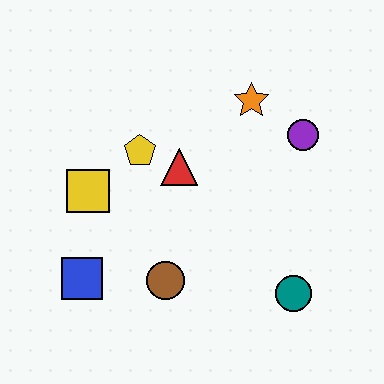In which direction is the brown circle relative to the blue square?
The brown circle is to the right of the blue square.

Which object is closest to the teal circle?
The brown circle is closest to the teal circle.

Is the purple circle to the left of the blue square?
No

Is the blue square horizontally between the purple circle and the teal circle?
No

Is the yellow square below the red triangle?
Yes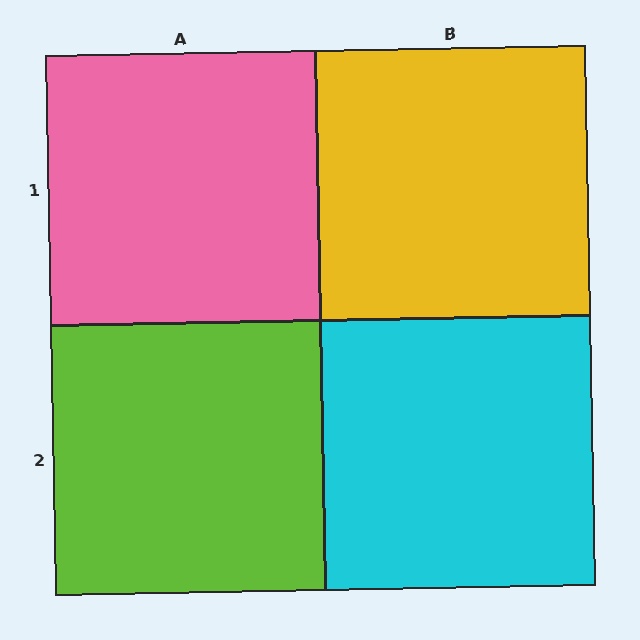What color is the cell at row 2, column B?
Cyan.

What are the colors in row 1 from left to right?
Pink, yellow.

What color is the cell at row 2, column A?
Lime.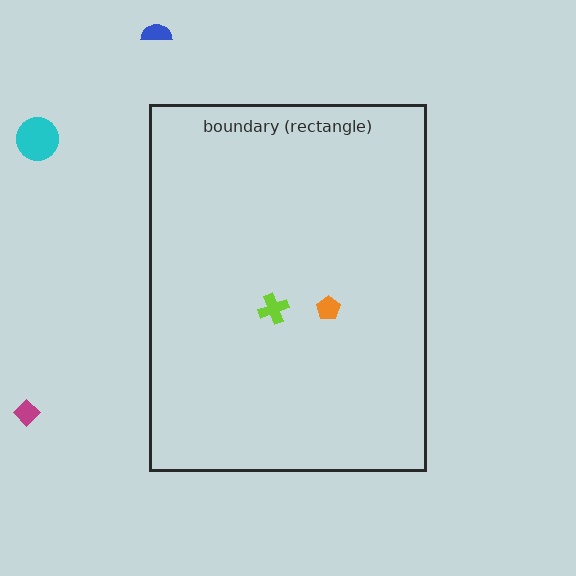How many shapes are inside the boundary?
2 inside, 3 outside.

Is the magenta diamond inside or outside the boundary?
Outside.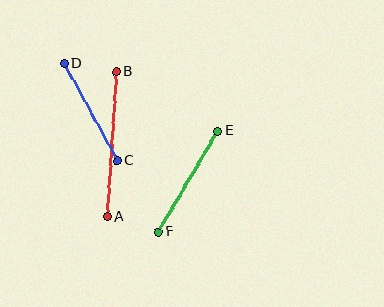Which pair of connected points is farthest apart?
Points A and B are farthest apart.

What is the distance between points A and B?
The distance is approximately 145 pixels.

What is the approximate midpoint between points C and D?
The midpoint is at approximately (91, 112) pixels.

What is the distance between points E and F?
The distance is approximately 117 pixels.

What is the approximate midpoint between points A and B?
The midpoint is at approximately (112, 144) pixels.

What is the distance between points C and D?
The distance is approximately 111 pixels.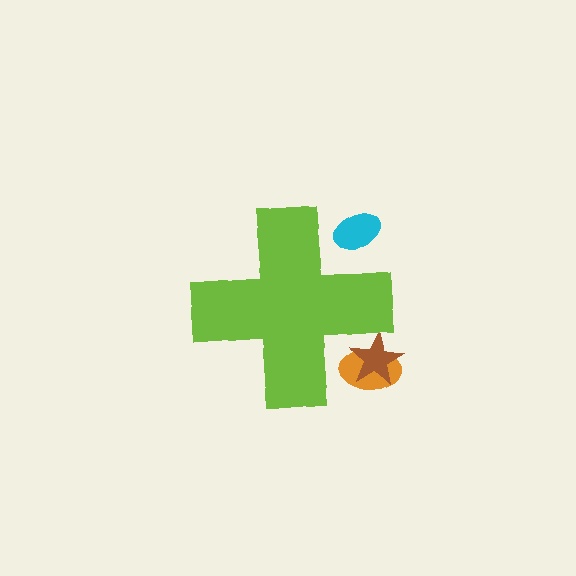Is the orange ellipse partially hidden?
Yes, the orange ellipse is partially hidden behind the lime cross.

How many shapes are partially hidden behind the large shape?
3 shapes are partially hidden.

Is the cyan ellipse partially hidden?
Yes, the cyan ellipse is partially hidden behind the lime cross.